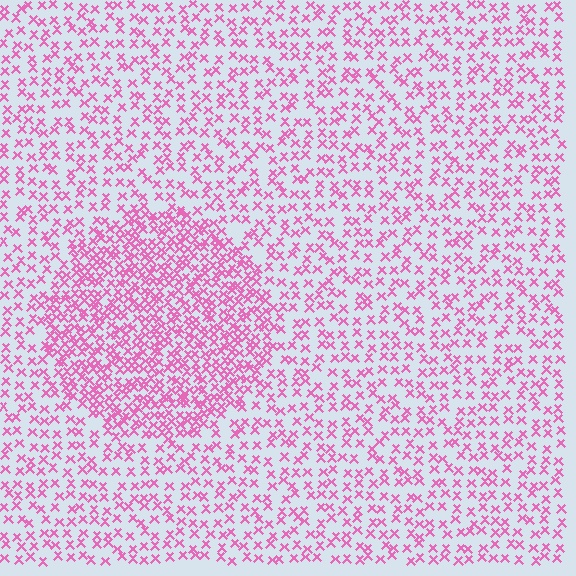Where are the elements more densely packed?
The elements are more densely packed inside the circle boundary.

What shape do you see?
I see a circle.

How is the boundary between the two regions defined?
The boundary is defined by a change in element density (approximately 2.1x ratio). All elements are the same color, size, and shape.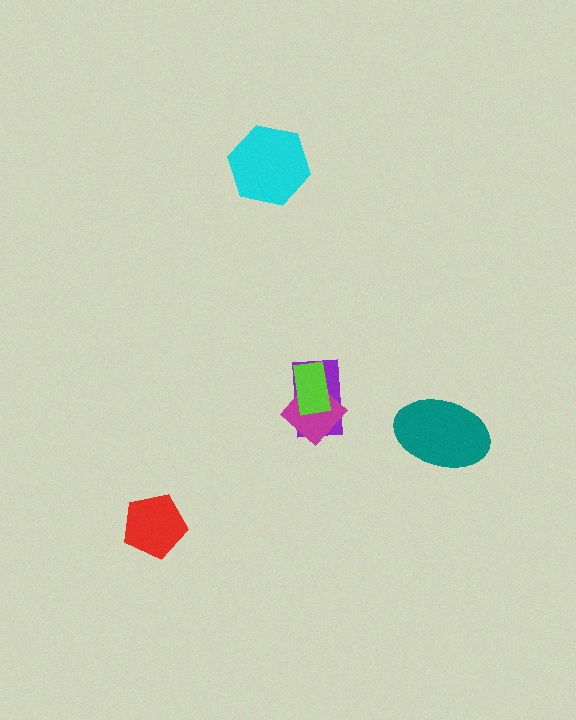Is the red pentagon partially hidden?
No, no other shape covers it.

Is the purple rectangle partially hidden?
Yes, it is partially covered by another shape.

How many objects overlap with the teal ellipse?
0 objects overlap with the teal ellipse.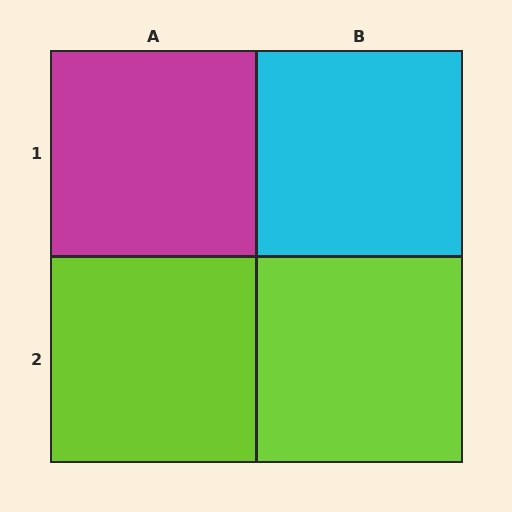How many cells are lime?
2 cells are lime.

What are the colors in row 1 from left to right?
Magenta, cyan.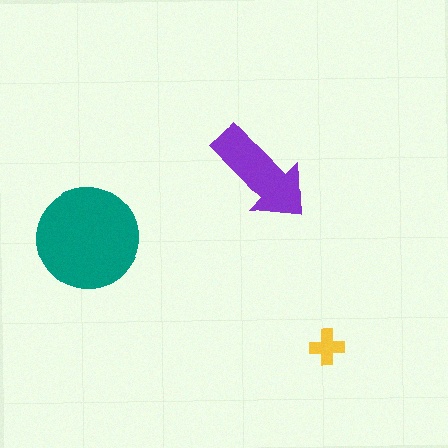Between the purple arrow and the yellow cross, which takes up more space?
The purple arrow.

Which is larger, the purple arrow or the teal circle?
The teal circle.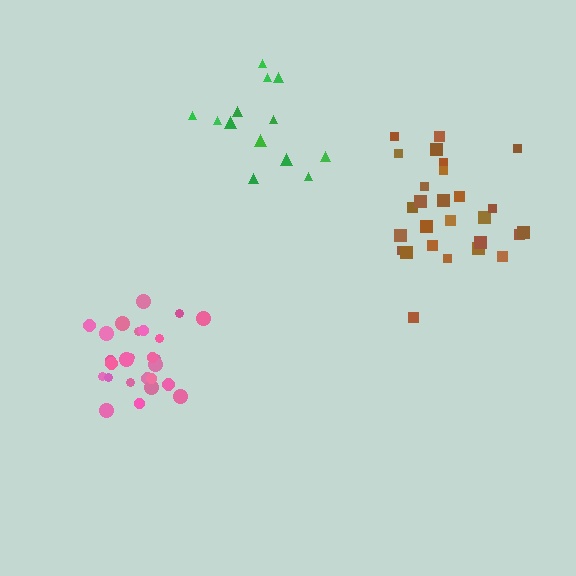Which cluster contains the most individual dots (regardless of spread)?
Brown (27).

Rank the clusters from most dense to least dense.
pink, brown, green.